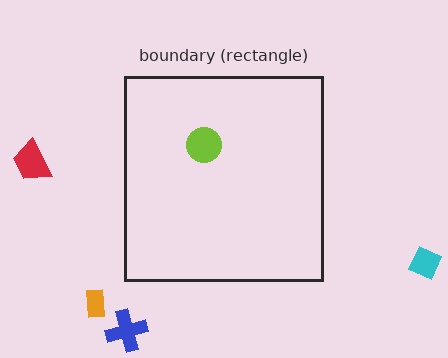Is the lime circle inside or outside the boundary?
Inside.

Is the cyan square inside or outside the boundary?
Outside.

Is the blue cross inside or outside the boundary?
Outside.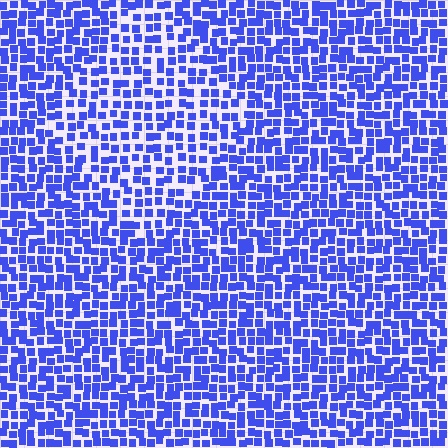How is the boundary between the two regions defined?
The boundary is defined by a change in element density (approximately 1.4x ratio). All elements are the same color, size, and shape.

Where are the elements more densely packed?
The elements are more densely packed outside the diamond boundary.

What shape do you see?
I see a diamond.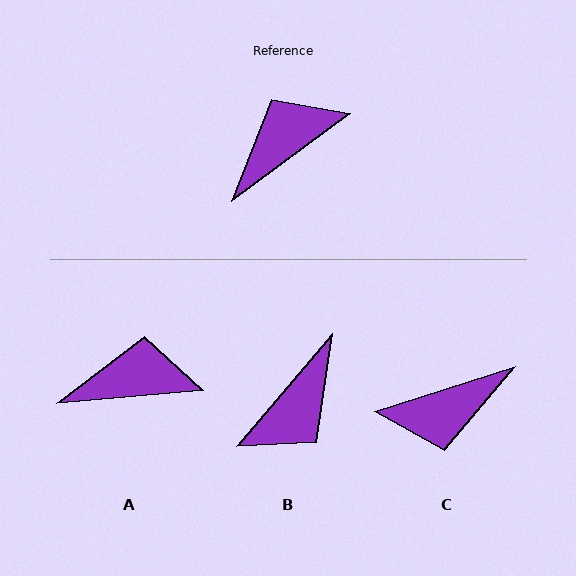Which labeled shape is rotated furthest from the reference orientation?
B, about 167 degrees away.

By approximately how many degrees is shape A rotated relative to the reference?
Approximately 32 degrees clockwise.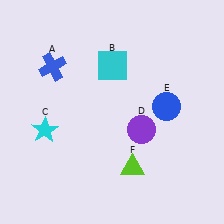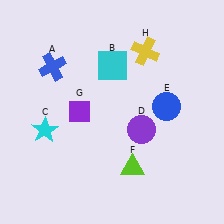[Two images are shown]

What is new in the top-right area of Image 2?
A yellow cross (H) was added in the top-right area of Image 2.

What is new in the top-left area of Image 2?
A purple diamond (G) was added in the top-left area of Image 2.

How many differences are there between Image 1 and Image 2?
There are 2 differences between the two images.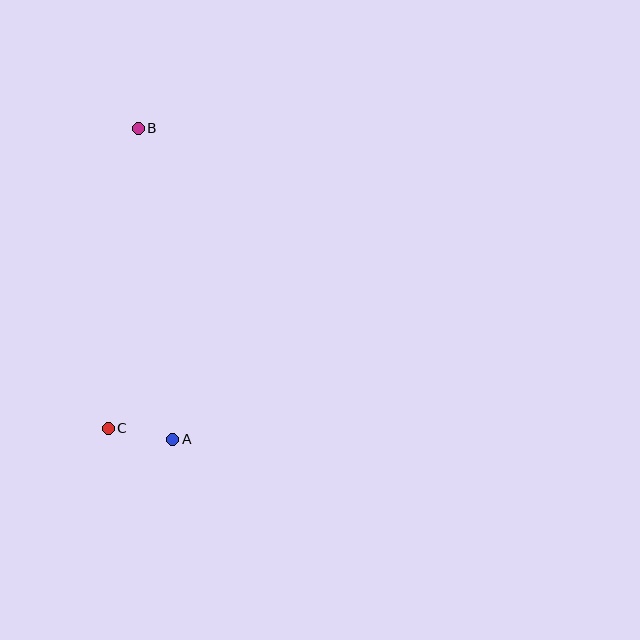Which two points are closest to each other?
Points A and C are closest to each other.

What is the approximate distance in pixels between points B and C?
The distance between B and C is approximately 301 pixels.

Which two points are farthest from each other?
Points A and B are farthest from each other.